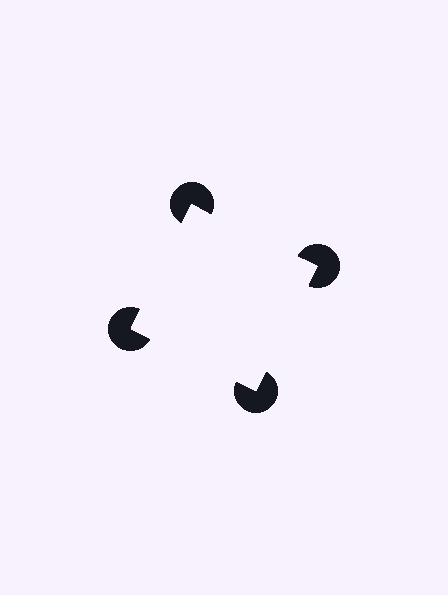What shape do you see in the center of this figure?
An illusory square — its edges are inferred from the aligned wedge cuts in the pac-man discs, not physically drawn.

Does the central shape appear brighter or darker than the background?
It typically appears slightly brighter than the background, even though no actual brightness change is drawn.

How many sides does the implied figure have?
4 sides.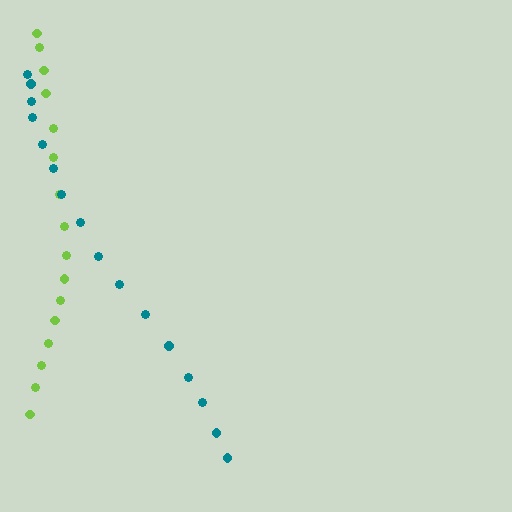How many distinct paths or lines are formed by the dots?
There are 2 distinct paths.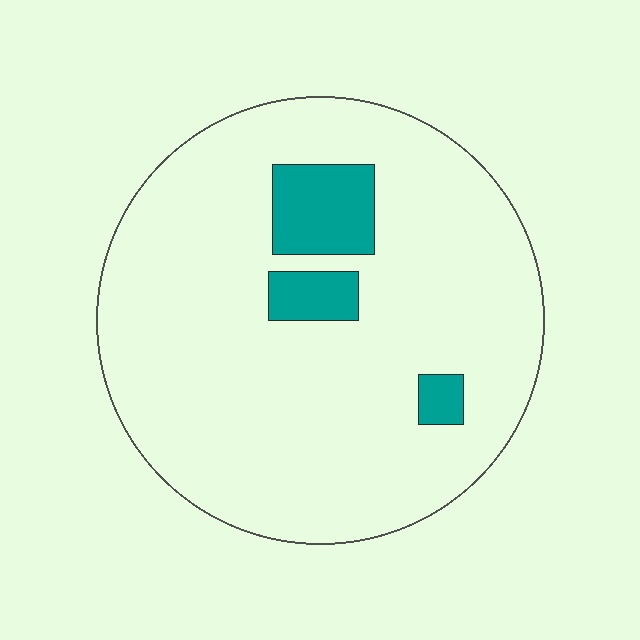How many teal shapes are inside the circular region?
3.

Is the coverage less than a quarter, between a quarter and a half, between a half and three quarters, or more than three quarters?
Less than a quarter.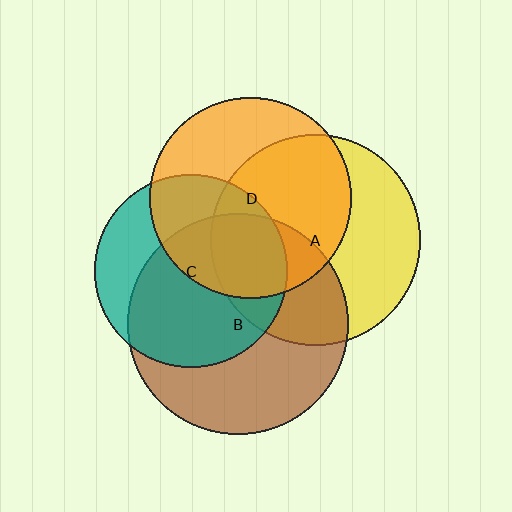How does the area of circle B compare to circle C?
Approximately 1.3 times.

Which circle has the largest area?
Circle B (brown).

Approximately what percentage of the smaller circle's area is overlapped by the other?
Approximately 55%.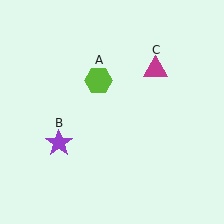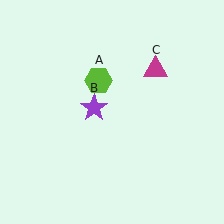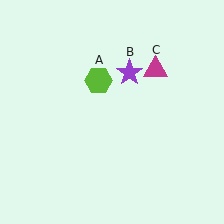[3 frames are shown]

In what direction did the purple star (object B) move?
The purple star (object B) moved up and to the right.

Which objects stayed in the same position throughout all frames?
Lime hexagon (object A) and magenta triangle (object C) remained stationary.